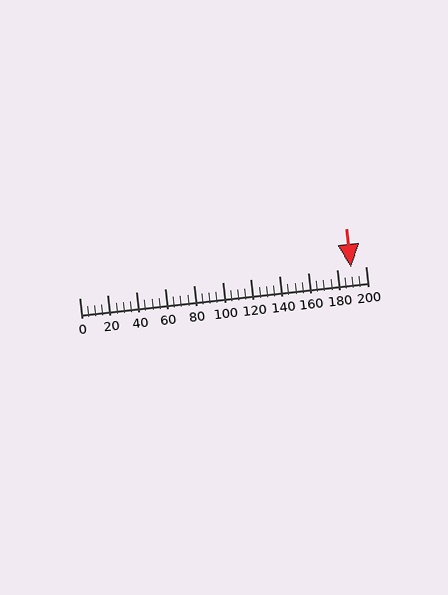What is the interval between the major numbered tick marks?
The major tick marks are spaced 20 units apart.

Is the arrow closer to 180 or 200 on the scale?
The arrow is closer to 180.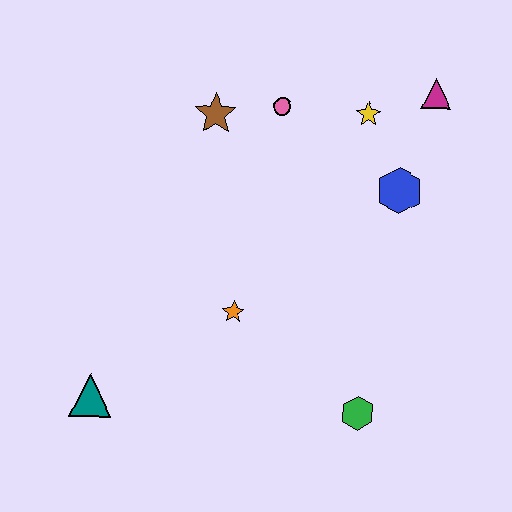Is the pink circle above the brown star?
Yes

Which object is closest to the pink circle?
The brown star is closest to the pink circle.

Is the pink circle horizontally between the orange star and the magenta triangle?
Yes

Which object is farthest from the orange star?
The magenta triangle is farthest from the orange star.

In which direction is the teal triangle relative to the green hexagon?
The teal triangle is to the left of the green hexagon.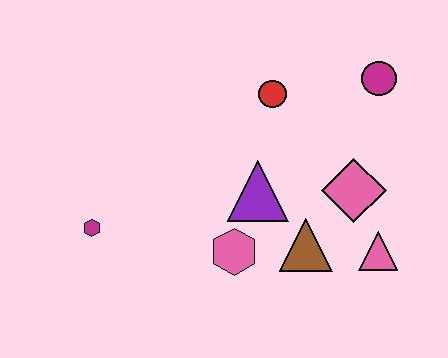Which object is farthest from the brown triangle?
The magenta hexagon is farthest from the brown triangle.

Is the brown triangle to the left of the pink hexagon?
No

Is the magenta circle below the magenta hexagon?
No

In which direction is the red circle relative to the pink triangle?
The red circle is above the pink triangle.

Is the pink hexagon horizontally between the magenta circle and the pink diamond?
No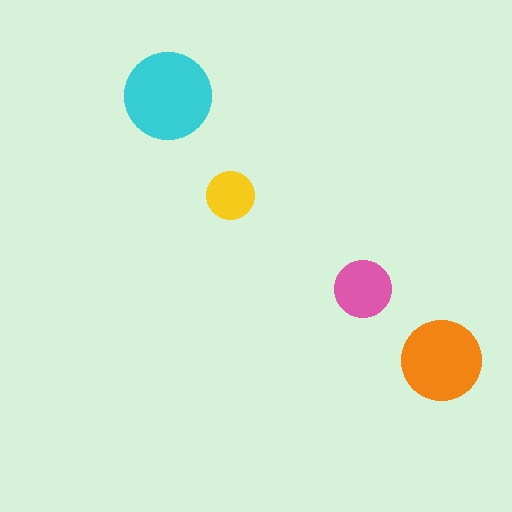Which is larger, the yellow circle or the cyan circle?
The cyan one.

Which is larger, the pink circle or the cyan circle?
The cyan one.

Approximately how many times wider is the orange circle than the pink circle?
About 1.5 times wider.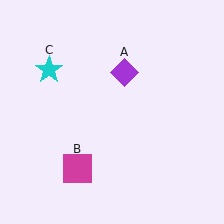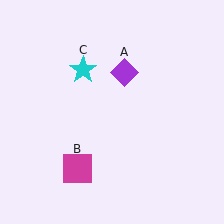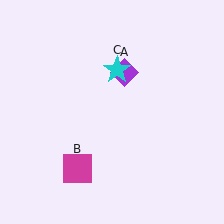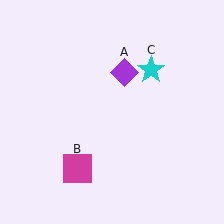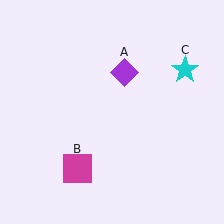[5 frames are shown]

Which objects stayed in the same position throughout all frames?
Purple diamond (object A) and magenta square (object B) remained stationary.